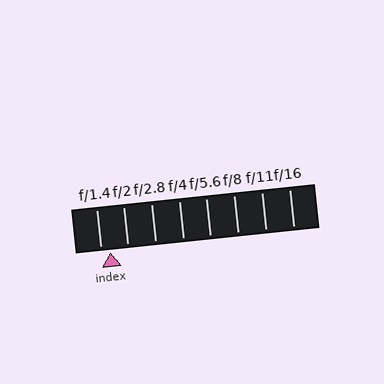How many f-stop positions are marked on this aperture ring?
There are 8 f-stop positions marked.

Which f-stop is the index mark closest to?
The index mark is closest to f/1.4.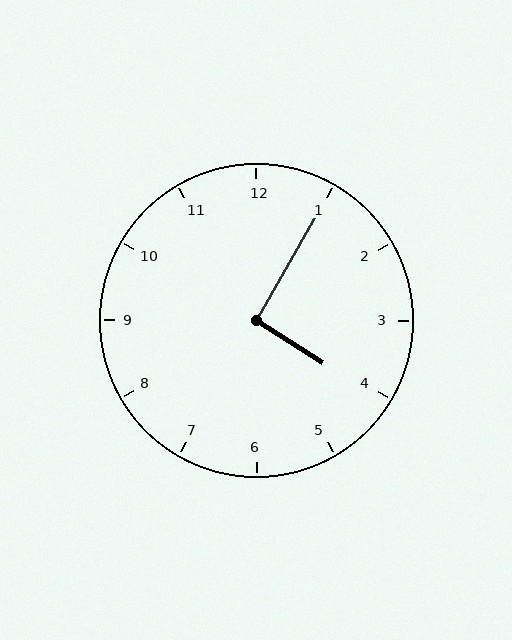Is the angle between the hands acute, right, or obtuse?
It is right.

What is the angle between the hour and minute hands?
Approximately 92 degrees.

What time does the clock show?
4:05.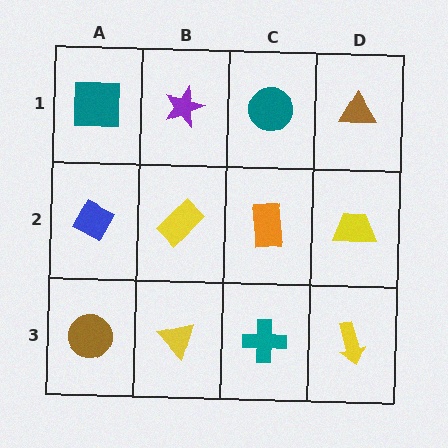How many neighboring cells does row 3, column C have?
3.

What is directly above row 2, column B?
A purple star.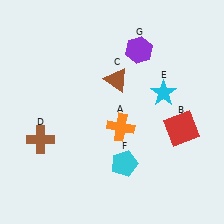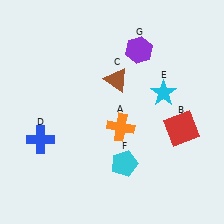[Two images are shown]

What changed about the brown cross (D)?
In Image 1, D is brown. In Image 2, it changed to blue.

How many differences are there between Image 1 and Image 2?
There is 1 difference between the two images.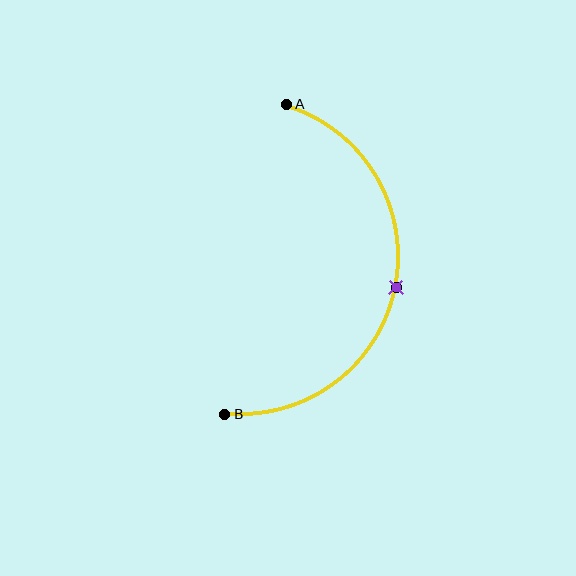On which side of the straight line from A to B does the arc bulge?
The arc bulges to the right of the straight line connecting A and B.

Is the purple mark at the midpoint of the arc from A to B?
Yes. The purple mark lies on the arc at equal arc-length from both A and B — it is the arc midpoint.